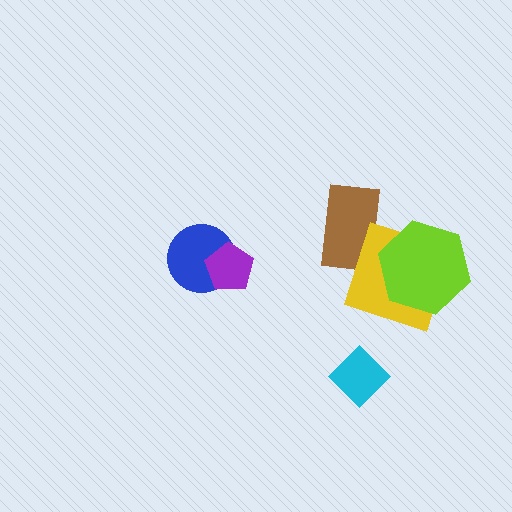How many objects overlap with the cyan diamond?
0 objects overlap with the cyan diamond.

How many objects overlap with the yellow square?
2 objects overlap with the yellow square.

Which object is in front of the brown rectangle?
The yellow square is in front of the brown rectangle.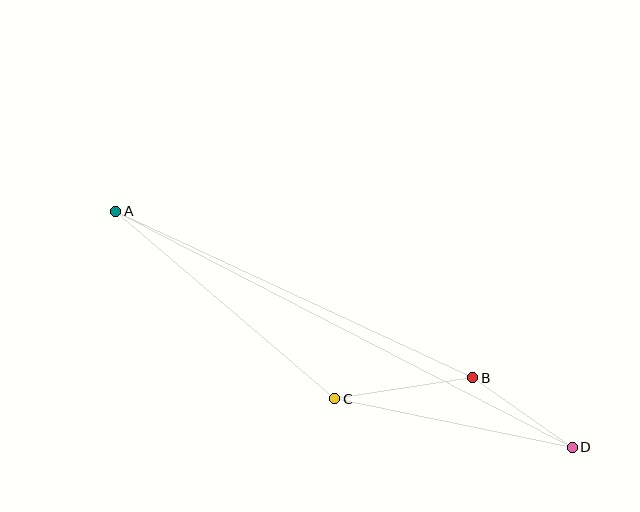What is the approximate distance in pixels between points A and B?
The distance between A and B is approximately 394 pixels.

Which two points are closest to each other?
Points B and D are closest to each other.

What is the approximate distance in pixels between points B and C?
The distance between B and C is approximately 140 pixels.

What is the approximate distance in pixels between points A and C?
The distance between A and C is approximately 288 pixels.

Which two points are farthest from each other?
Points A and D are farthest from each other.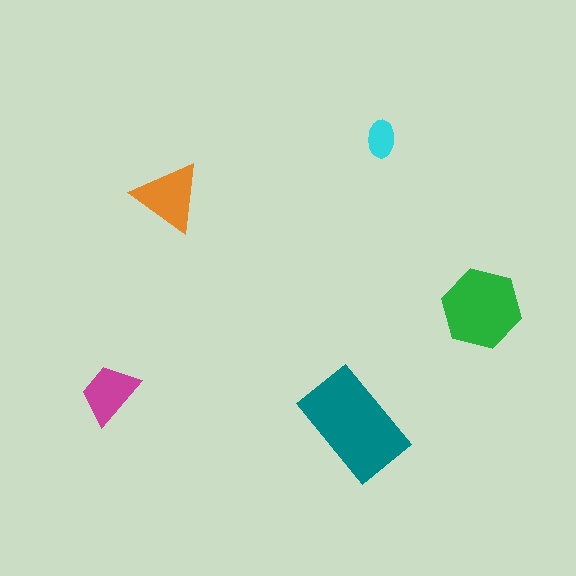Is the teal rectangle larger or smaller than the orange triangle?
Larger.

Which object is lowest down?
The teal rectangle is bottommost.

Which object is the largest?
The teal rectangle.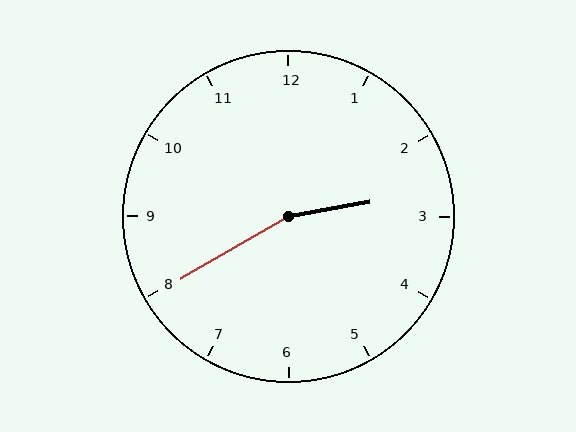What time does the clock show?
2:40.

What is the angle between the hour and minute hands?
Approximately 160 degrees.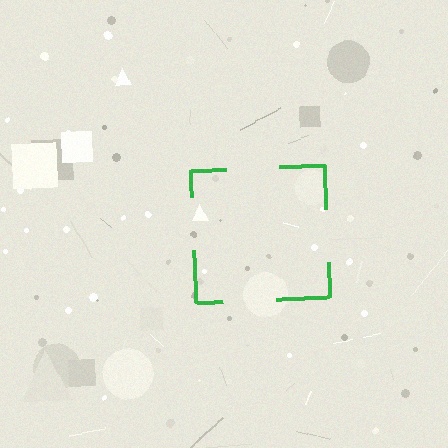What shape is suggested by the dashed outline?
The dashed outline suggests a square.